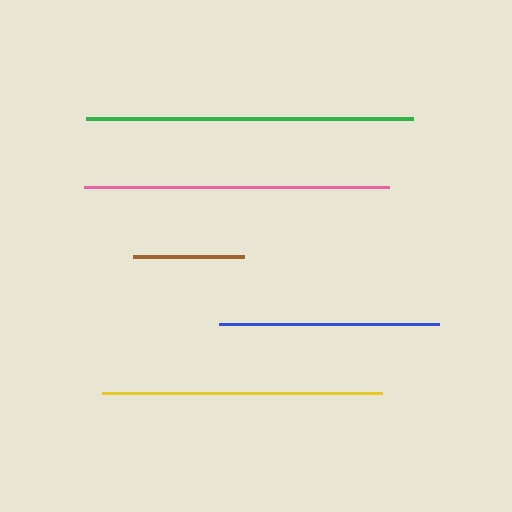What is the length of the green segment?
The green segment is approximately 327 pixels long.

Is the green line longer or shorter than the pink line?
The green line is longer than the pink line.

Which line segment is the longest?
The green line is the longest at approximately 327 pixels.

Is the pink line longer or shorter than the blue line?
The pink line is longer than the blue line.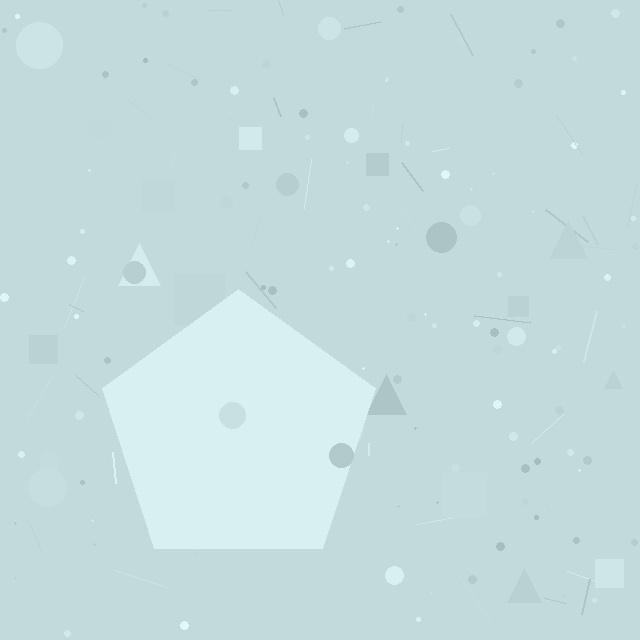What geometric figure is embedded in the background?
A pentagon is embedded in the background.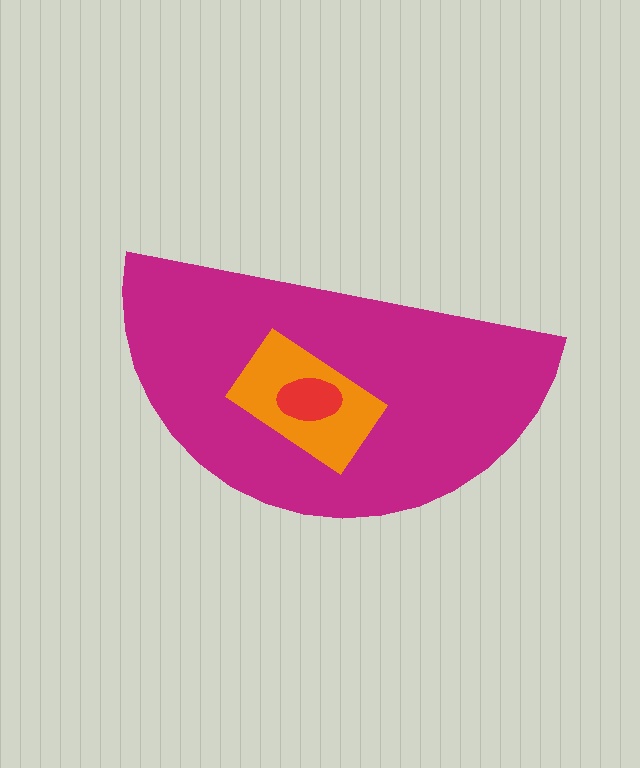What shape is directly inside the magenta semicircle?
The orange rectangle.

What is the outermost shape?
The magenta semicircle.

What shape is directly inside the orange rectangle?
The red ellipse.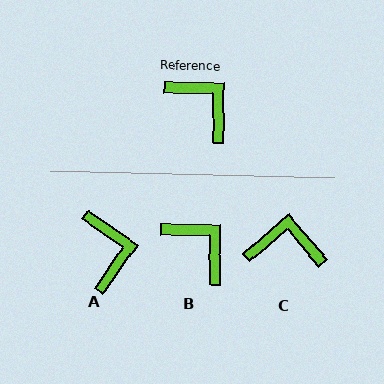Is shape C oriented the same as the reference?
No, it is off by about 41 degrees.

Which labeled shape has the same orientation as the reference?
B.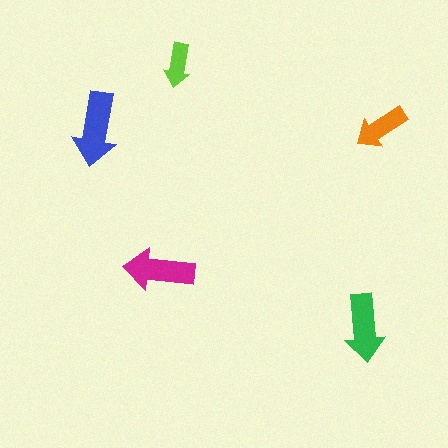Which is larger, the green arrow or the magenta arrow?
The magenta one.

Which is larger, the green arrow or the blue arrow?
The blue one.